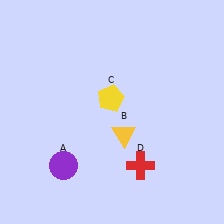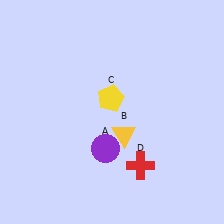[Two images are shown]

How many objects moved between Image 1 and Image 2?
1 object moved between the two images.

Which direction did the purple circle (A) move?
The purple circle (A) moved right.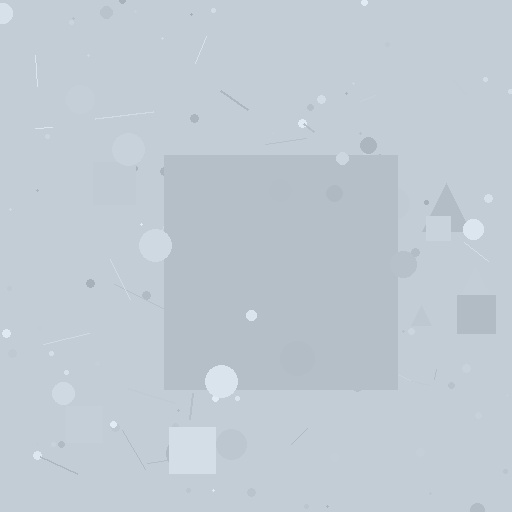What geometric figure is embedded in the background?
A square is embedded in the background.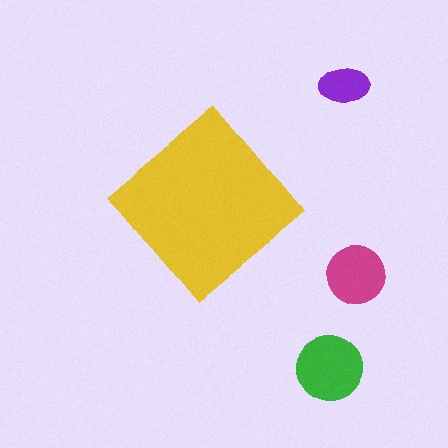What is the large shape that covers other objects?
A yellow diamond.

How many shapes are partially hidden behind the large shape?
0 shapes are partially hidden.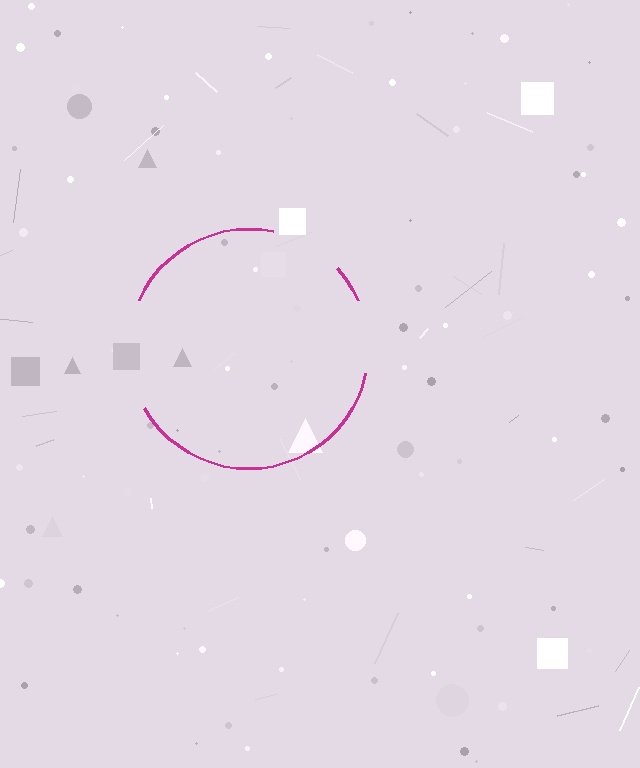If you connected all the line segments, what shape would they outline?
They would outline a circle.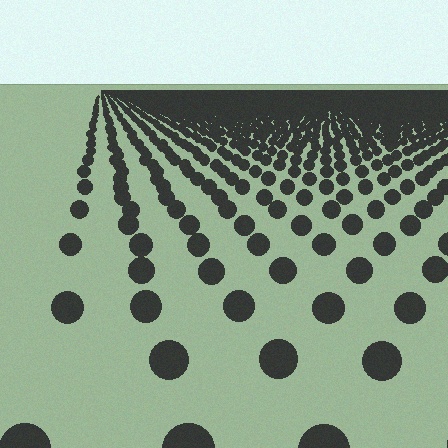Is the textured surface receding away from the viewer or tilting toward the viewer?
The surface is receding away from the viewer. Texture elements get smaller and denser toward the top.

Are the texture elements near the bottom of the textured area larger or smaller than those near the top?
Larger. Near the bottom, elements are closer to the viewer and appear at a bigger on-screen size.